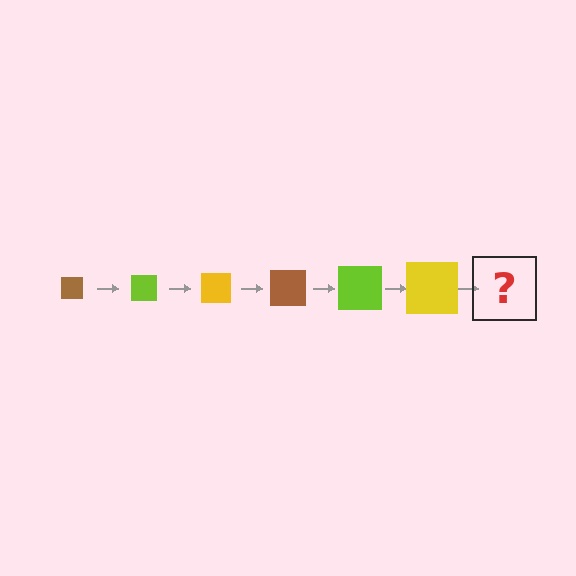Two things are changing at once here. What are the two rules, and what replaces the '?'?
The two rules are that the square grows larger each step and the color cycles through brown, lime, and yellow. The '?' should be a brown square, larger than the previous one.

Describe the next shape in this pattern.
It should be a brown square, larger than the previous one.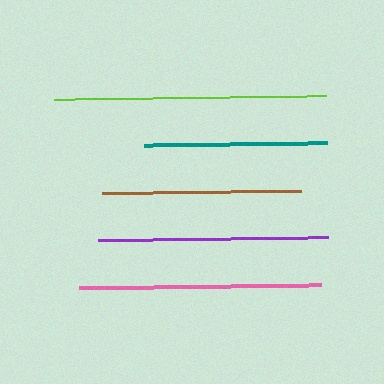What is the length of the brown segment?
The brown segment is approximately 199 pixels long.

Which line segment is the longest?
The lime line is the longest at approximately 273 pixels.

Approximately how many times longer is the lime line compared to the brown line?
The lime line is approximately 1.4 times the length of the brown line.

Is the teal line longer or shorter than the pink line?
The pink line is longer than the teal line.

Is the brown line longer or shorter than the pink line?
The pink line is longer than the brown line.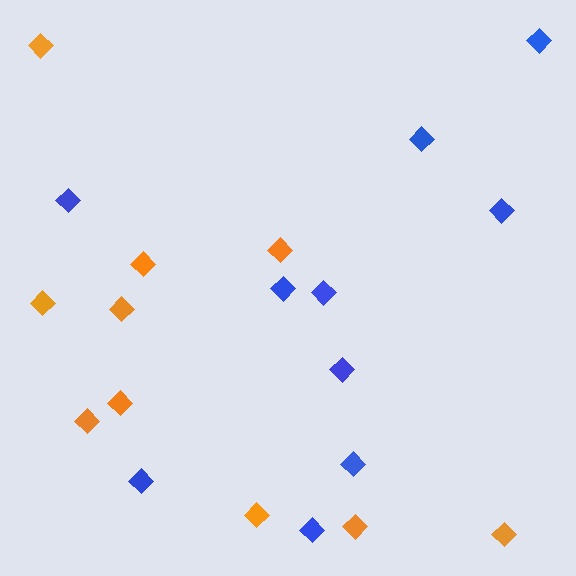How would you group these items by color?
There are 2 groups: one group of blue diamonds (10) and one group of orange diamonds (10).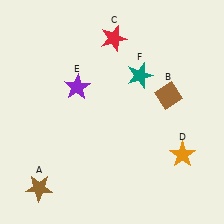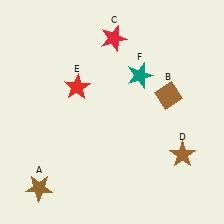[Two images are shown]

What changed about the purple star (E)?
In Image 1, E is purple. In Image 2, it changed to red.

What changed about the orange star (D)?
In Image 1, D is orange. In Image 2, it changed to brown.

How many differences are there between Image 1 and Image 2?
There are 2 differences between the two images.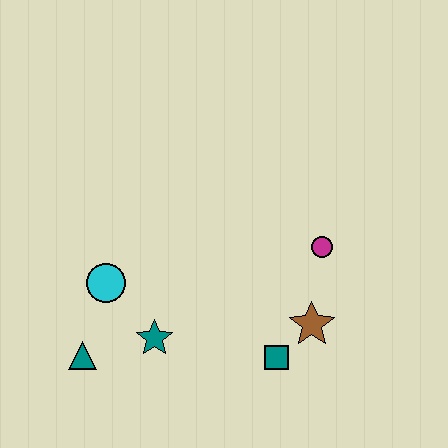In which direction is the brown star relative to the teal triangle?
The brown star is to the right of the teal triangle.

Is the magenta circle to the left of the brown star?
No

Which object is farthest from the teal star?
The magenta circle is farthest from the teal star.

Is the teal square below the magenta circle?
Yes